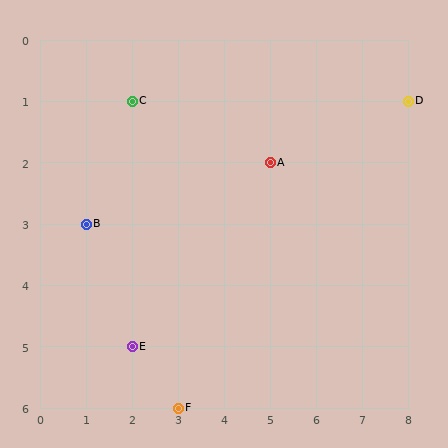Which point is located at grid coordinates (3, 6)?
Point F is at (3, 6).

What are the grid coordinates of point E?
Point E is at grid coordinates (2, 5).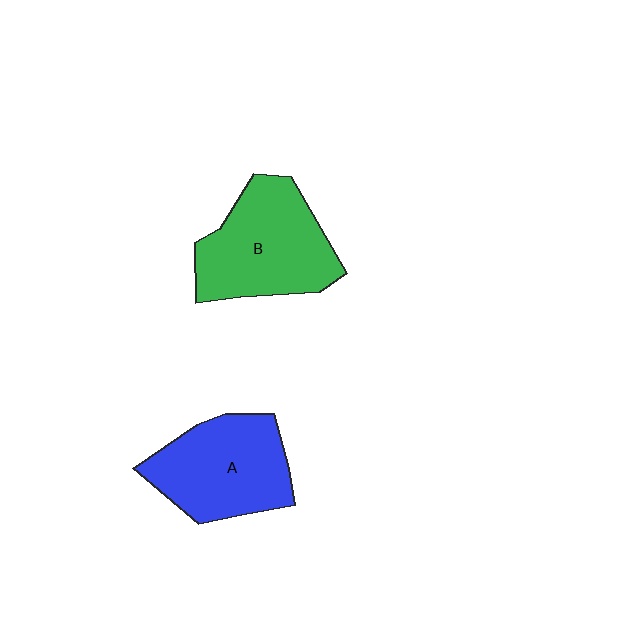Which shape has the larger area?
Shape B (green).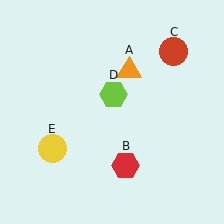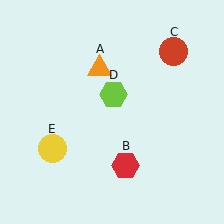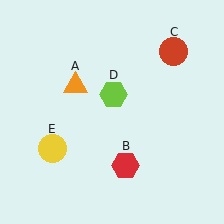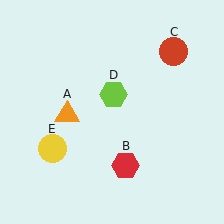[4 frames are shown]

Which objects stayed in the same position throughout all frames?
Red hexagon (object B) and red circle (object C) and lime hexagon (object D) and yellow circle (object E) remained stationary.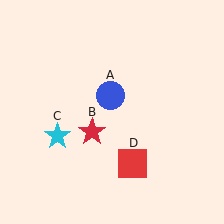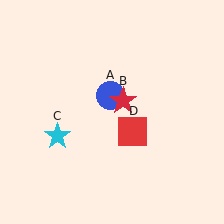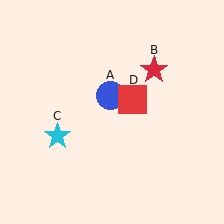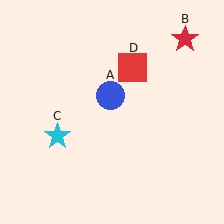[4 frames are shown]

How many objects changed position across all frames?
2 objects changed position: red star (object B), red square (object D).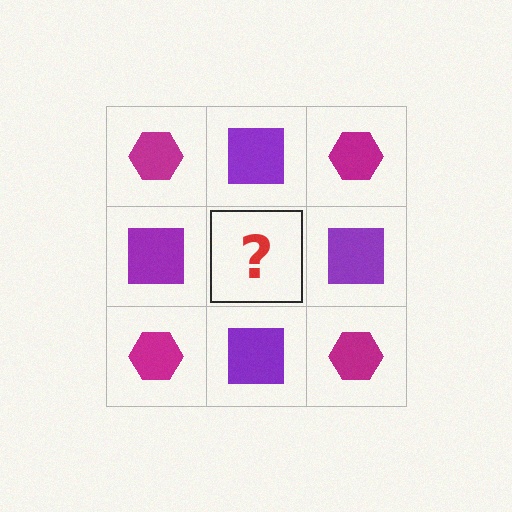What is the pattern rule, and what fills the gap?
The rule is that it alternates magenta hexagon and purple square in a checkerboard pattern. The gap should be filled with a magenta hexagon.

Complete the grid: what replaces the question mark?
The question mark should be replaced with a magenta hexagon.